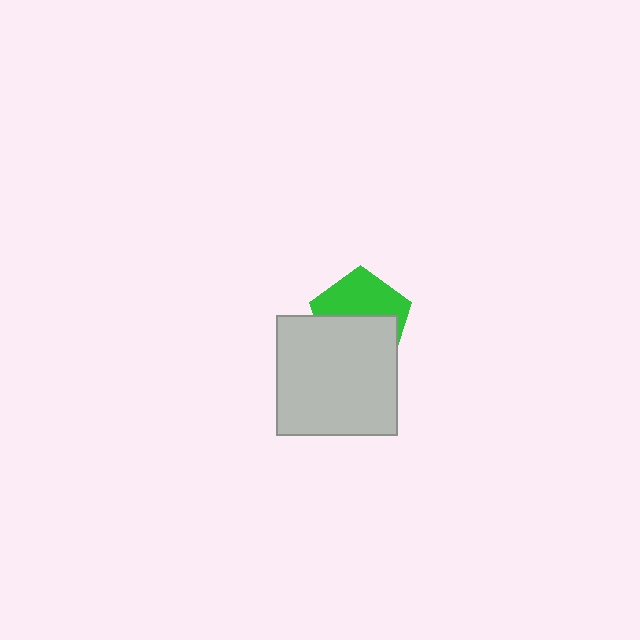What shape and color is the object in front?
The object in front is a light gray square.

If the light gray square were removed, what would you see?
You would see the complete green pentagon.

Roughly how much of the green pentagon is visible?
About half of it is visible (roughly 48%).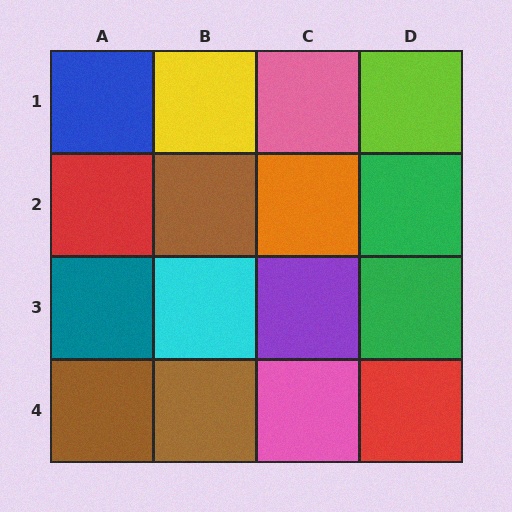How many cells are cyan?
1 cell is cyan.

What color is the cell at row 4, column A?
Brown.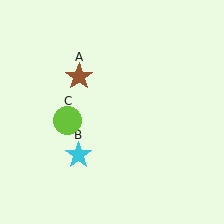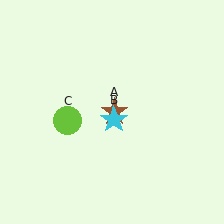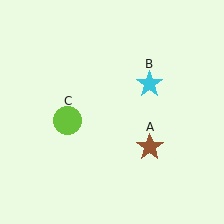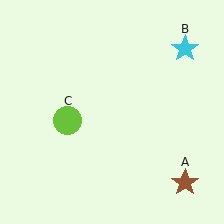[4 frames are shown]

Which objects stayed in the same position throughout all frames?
Lime circle (object C) remained stationary.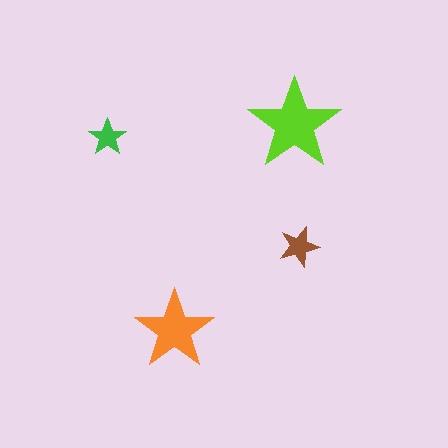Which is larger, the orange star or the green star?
The orange one.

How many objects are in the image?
There are 4 objects in the image.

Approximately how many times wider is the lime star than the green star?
About 2.5 times wider.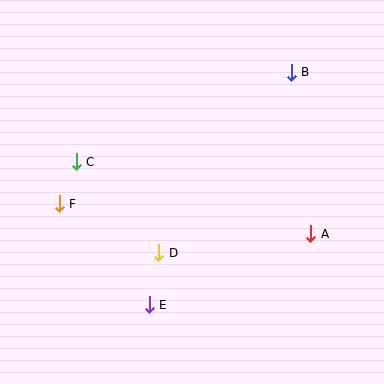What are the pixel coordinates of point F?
Point F is at (59, 204).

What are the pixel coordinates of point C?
Point C is at (76, 162).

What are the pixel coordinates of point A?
Point A is at (311, 234).